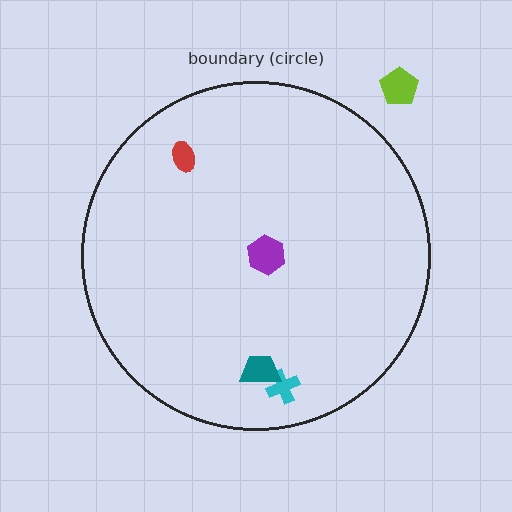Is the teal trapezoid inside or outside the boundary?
Inside.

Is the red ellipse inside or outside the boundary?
Inside.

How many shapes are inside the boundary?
4 inside, 1 outside.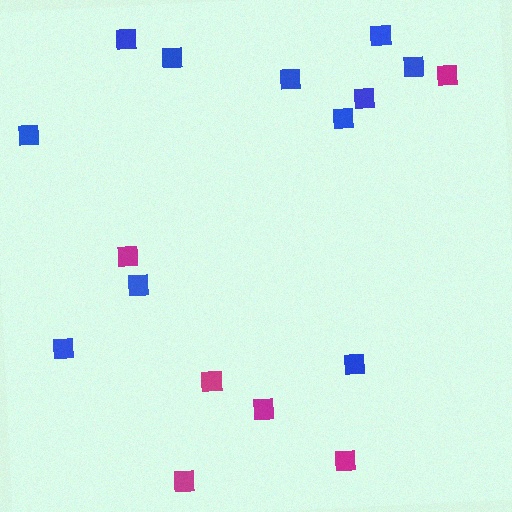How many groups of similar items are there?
There are 2 groups: one group of magenta squares (6) and one group of blue squares (11).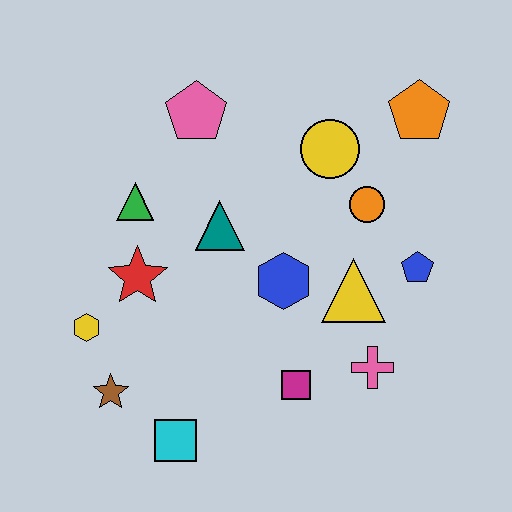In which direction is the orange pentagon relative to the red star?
The orange pentagon is to the right of the red star.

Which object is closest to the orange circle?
The yellow circle is closest to the orange circle.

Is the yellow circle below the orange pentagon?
Yes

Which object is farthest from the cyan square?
The orange pentagon is farthest from the cyan square.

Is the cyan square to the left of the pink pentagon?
Yes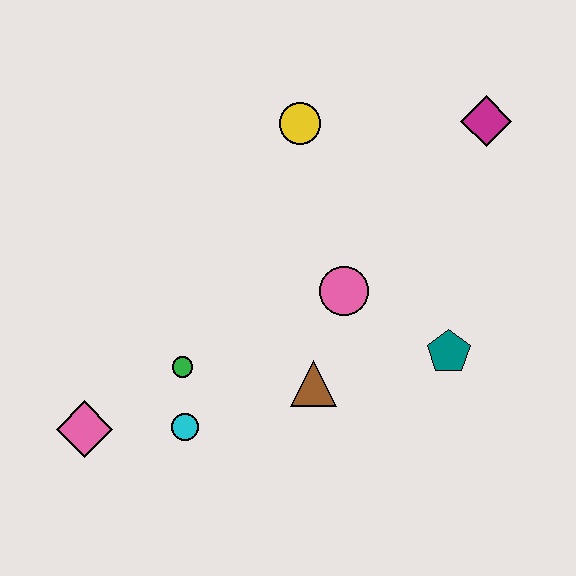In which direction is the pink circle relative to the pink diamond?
The pink circle is to the right of the pink diamond.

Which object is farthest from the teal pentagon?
The pink diamond is farthest from the teal pentagon.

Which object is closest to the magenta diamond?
The yellow circle is closest to the magenta diamond.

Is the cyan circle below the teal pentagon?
Yes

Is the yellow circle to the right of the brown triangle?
No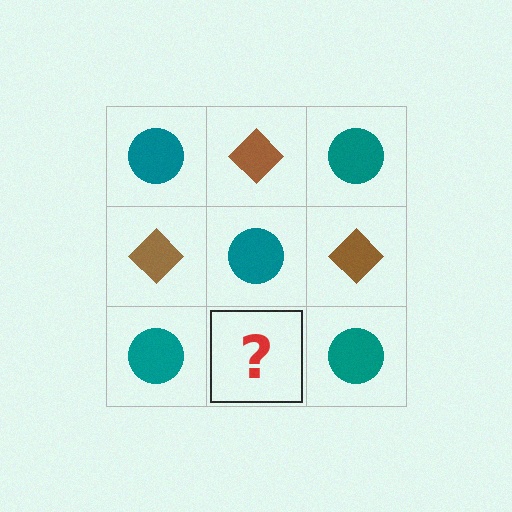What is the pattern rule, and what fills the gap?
The rule is that it alternates teal circle and brown diamond in a checkerboard pattern. The gap should be filled with a brown diamond.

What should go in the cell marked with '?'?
The missing cell should contain a brown diamond.